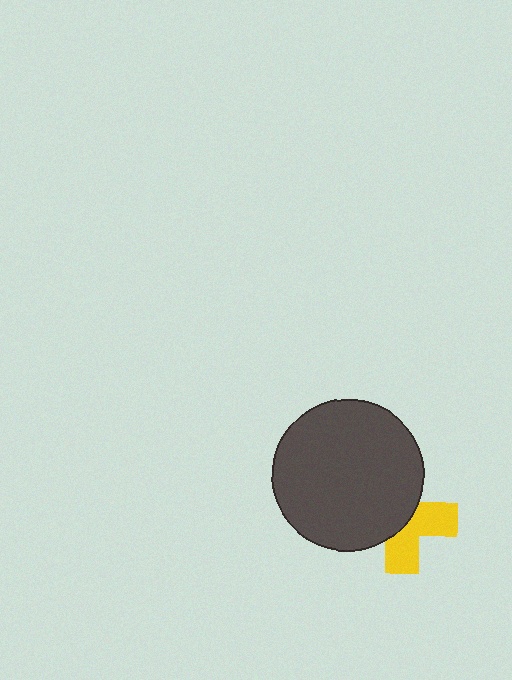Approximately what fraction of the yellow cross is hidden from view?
Roughly 54% of the yellow cross is hidden behind the dark gray circle.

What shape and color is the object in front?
The object in front is a dark gray circle.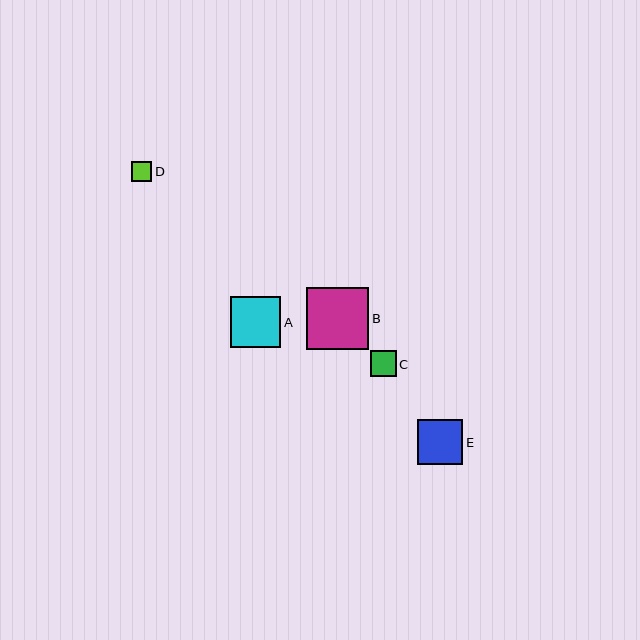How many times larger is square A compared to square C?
Square A is approximately 1.9 times the size of square C.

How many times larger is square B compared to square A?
Square B is approximately 1.2 times the size of square A.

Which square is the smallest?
Square D is the smallest with a size of approximately 21 pixels.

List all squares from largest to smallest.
From largest to smallest: B, A, E, C, D.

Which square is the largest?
Square B is the largest with a size of approximately 62 pixels.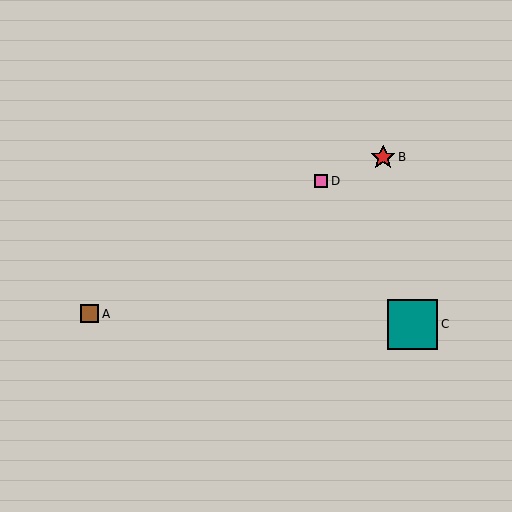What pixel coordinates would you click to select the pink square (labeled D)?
Click at (321, 181) to select the pink square D.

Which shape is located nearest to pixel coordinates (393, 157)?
The red star (labeled B) at (383, 157) is nearest to that location.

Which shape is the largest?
The teal square (labeled C) is the largest.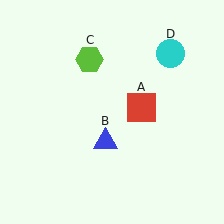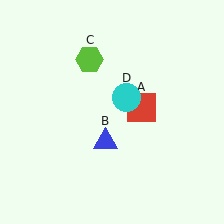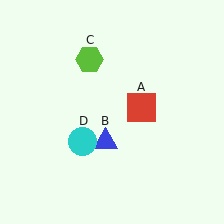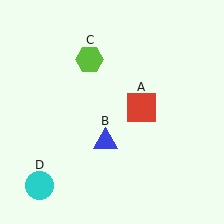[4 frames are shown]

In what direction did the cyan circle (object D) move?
The cyan circle (object D) moved down and to the left.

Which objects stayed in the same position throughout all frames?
Red square (object A) and blue triangle (object B) and lime hexagon (object C) remained stationary.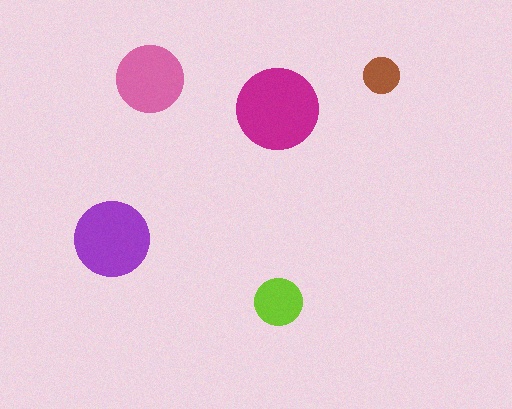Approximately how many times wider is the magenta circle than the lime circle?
About 1.5 times wider.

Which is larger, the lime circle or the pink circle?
The pink one.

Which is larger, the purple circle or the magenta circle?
The magenta one.